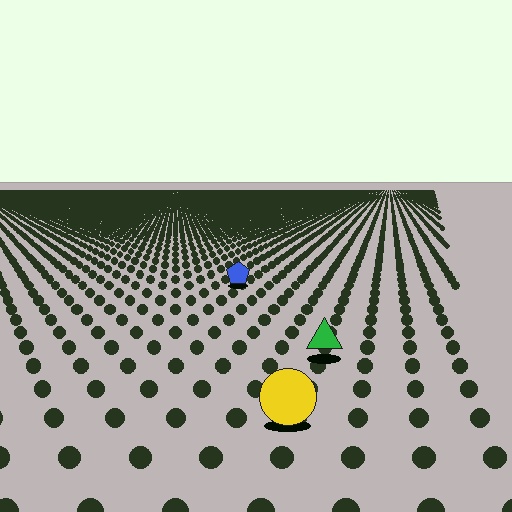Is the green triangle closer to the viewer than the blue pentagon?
Yes. The green triangle is closer — you can tell from the texture gradient: the ground texture is coarser near it.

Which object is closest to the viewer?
The yellow circle is closest. The texture marks near it are larger and more spread out.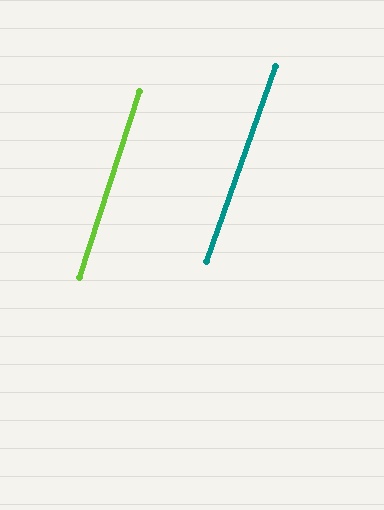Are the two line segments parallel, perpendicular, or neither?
Parallel — their directions differ by only 1.6°.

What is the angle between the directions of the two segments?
Approximately 2 degrees.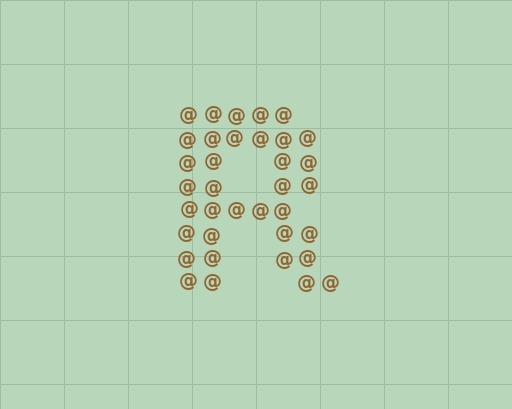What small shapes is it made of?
It is made of small at signs.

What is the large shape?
The large shape is the letter R.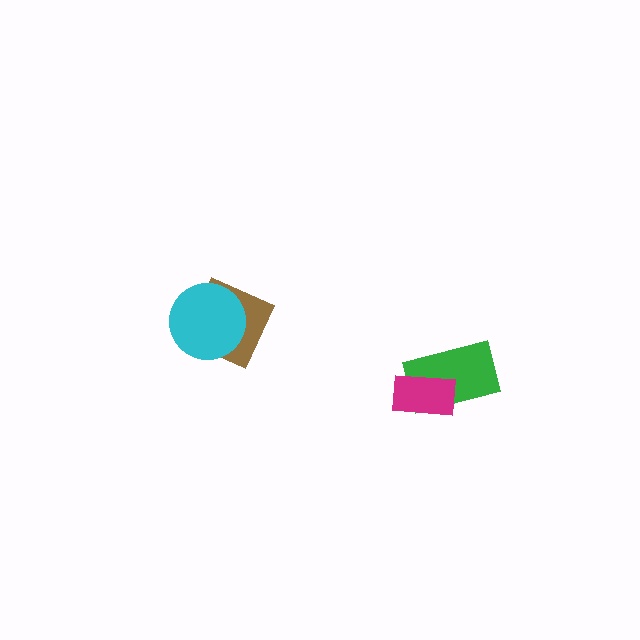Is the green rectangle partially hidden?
Yes, it is partially covered by another shape.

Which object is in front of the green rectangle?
The magenta rectangle is in front of the green rectangle.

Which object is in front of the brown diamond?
The cyan circle is in front of the brown diamond.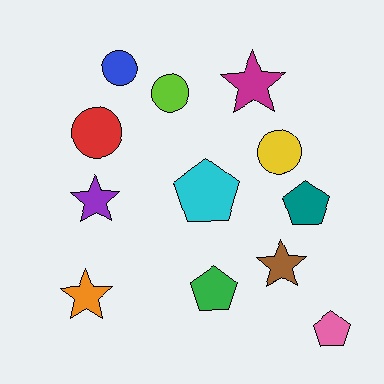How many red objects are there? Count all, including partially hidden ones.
There is 1 red object.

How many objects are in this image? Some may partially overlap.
There are 12 objects.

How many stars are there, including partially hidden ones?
There are 4 stars.